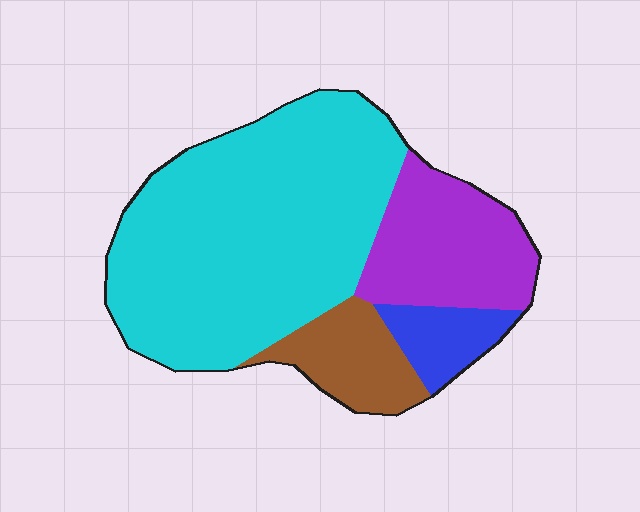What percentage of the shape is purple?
Purple covers roughly 20% of the shape.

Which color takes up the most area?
Cyan, at roughly 60%.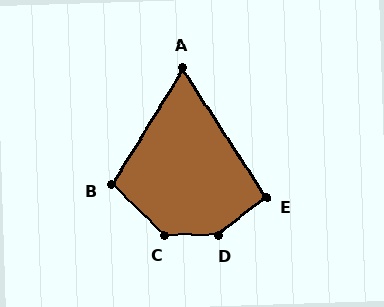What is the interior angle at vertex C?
Approximately 137 degrees (obtuse).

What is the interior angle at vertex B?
Approximately 102 degrees (obtuse).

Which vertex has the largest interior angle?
D, at approximately 141 degrees.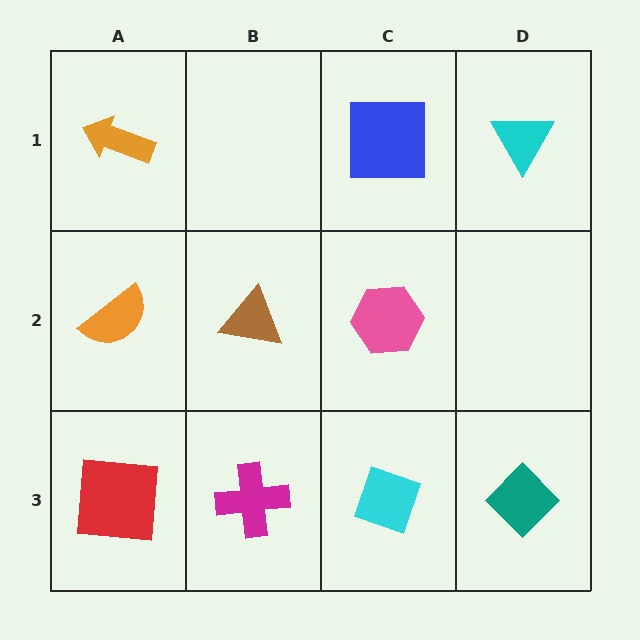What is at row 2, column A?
An orange semicircle.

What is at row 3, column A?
A red square.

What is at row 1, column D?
A cyan triangle.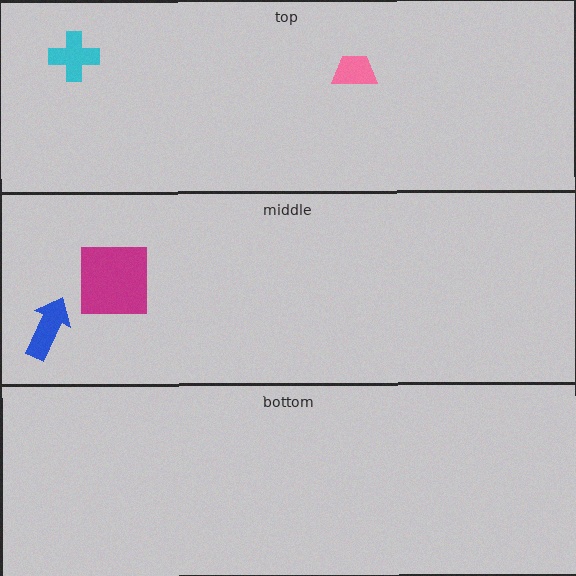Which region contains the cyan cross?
The top region.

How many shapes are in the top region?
2.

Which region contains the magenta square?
The middle region.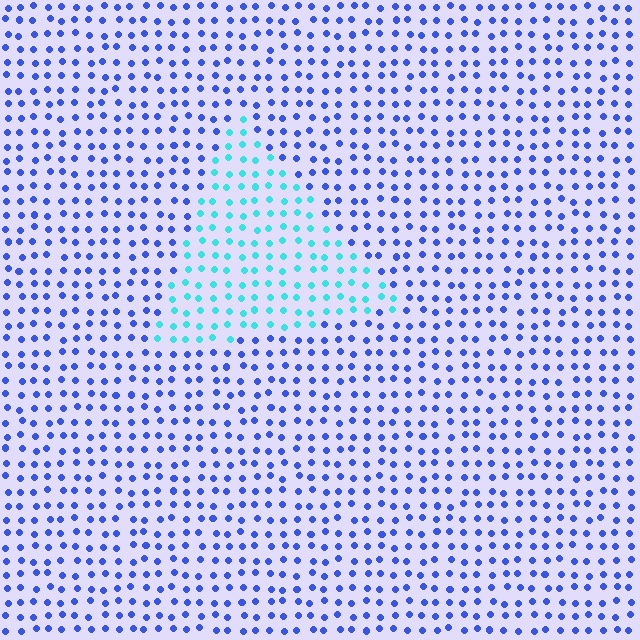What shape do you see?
I see a triangle.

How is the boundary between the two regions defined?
The boundary is defined purely by a slight shift in hue (about 50 degrees). Spacing, size, and orientation are identical on both sides.